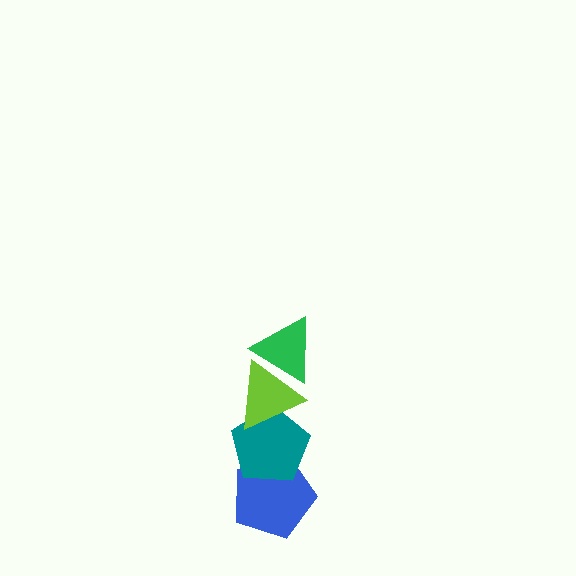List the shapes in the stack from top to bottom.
From top to bottom: the green triangle, the lime triangle, the teal pentagon, the blue pentagon.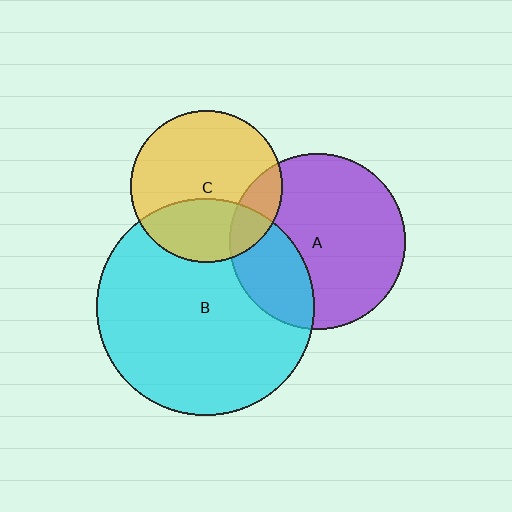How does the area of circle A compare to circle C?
Approximately 1.4 times.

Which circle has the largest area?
Circle B (cyan).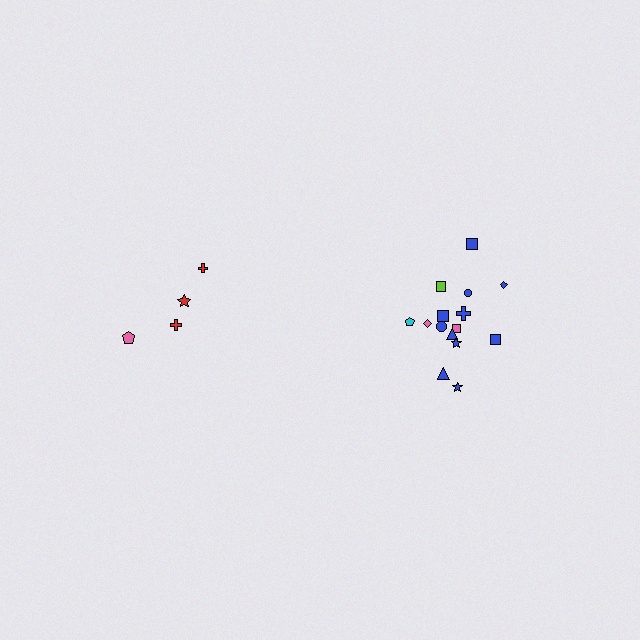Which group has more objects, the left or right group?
The right group.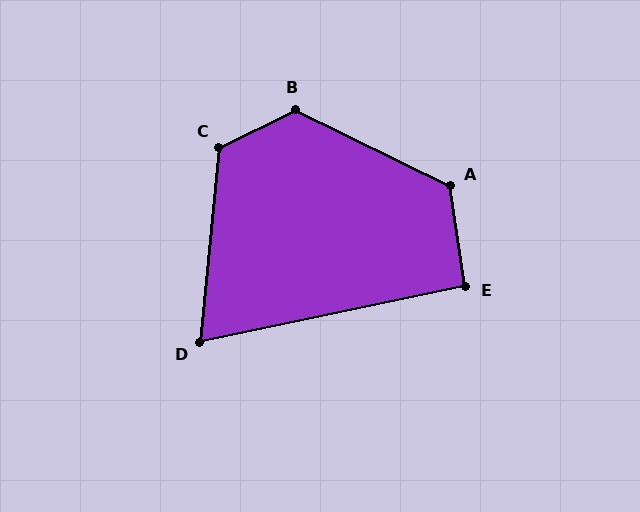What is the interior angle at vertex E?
Approximately 94 degrees (approximately right).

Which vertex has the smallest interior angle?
D, at approximately 72 degrees.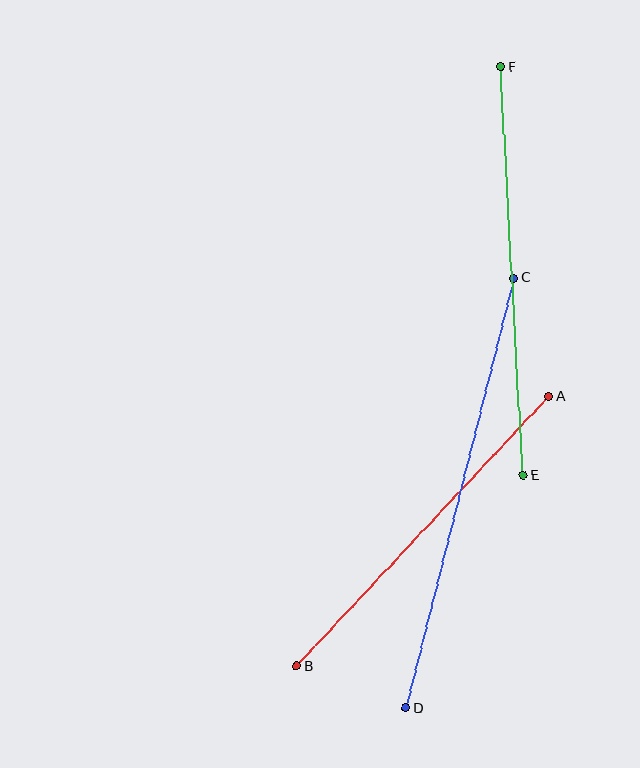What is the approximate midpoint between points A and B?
The midpoint is at approximately (423, 531) pixels.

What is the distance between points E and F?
The distance is approximately 409 pixels.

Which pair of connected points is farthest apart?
Points C and D are farthest apart.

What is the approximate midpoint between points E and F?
The midpoint is at approximately (512, 271) pixels.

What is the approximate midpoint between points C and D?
The midpoint is at approximately (460, 493) pixels.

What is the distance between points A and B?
The distance is approximately 369 pixels.